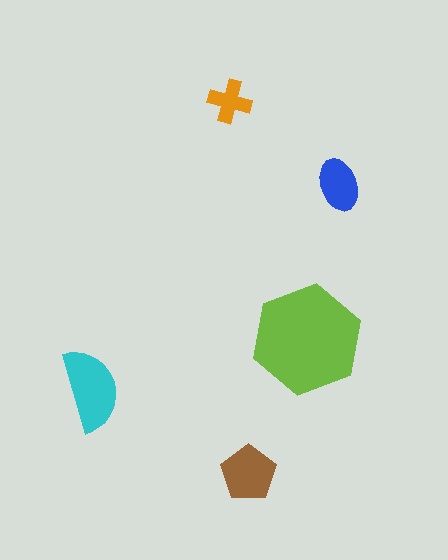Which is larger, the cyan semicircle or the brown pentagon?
The cyan semicircle.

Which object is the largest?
The lime hexagon.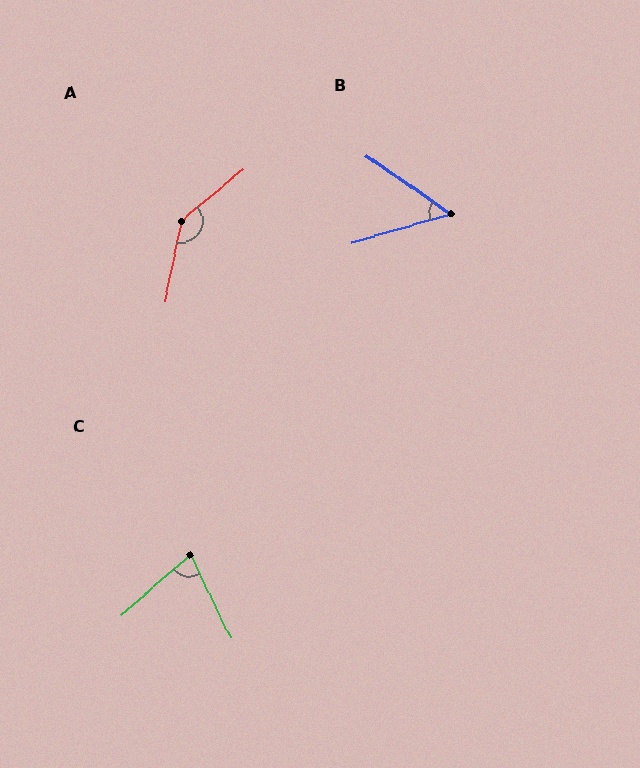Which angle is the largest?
A, at approximately 141 degrees.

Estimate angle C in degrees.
Approximately 74 degrees.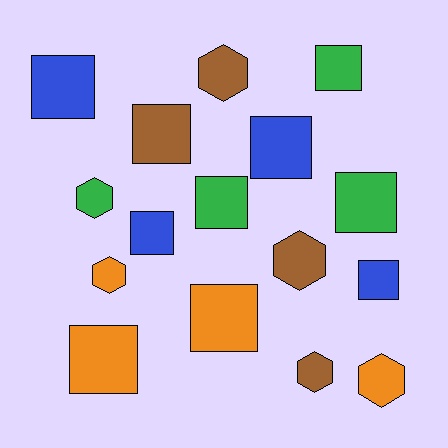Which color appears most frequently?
Orange, with 4 objects.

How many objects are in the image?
There are 16 objects.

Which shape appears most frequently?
Square, with 10 objects.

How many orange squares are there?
There are 2 orange squares.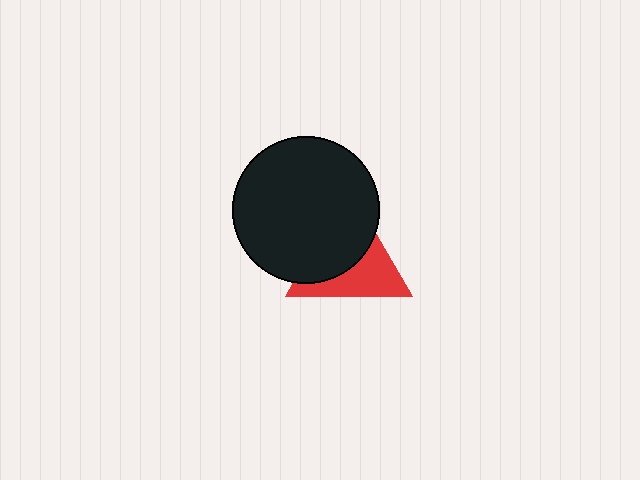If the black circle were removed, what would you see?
You would see the complete red triangle.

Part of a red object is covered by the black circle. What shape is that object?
It is a triangle.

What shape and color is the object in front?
The object in front is a black circle.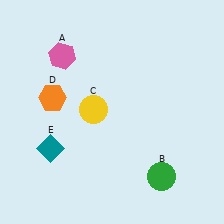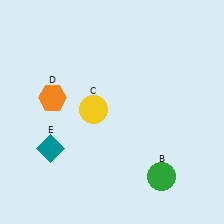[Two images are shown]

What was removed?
The pink hexagon (A) was removed in Image 2.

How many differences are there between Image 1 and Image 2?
There is 1 difference between the two images.